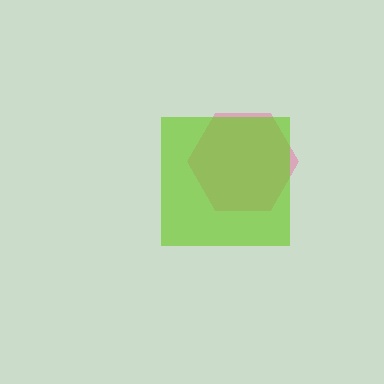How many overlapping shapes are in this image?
There are 2 overlapping shapes in the image.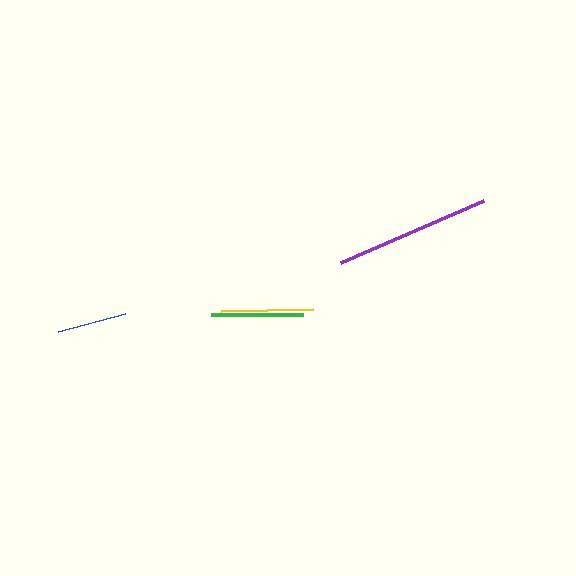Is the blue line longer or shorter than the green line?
The green line is longer than the blue line.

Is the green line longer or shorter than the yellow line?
The green line is longer than the yellow line.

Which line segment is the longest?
The purple line is the longest at approximately 156 pixels.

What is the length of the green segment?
The green segment is approximately 92 pixels long.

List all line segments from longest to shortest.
From longest to shortest: purple, green, yellow, blue.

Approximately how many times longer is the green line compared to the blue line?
The green line is approximately 1.3 times the length of the blue line.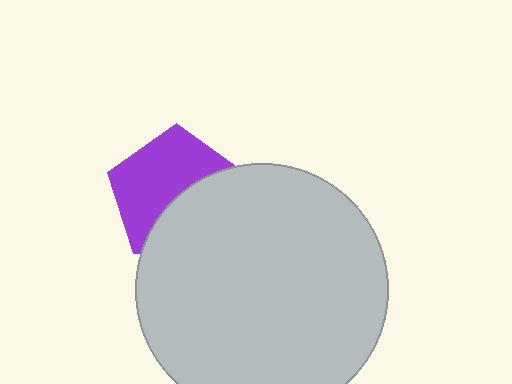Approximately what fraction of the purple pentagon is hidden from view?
Roughly 44% of the purple pentagon is hidden behind the light gray circle.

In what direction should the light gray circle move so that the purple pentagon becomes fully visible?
The light gray circle should move down. That is the shortest direction to clear the overlap and leave the purple pentagon fully visible.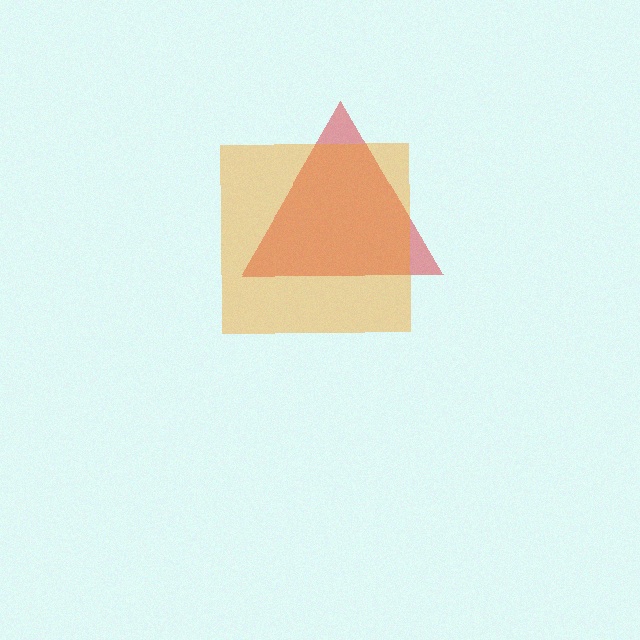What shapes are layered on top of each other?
The layered shapes are: a red triangle, an orange square.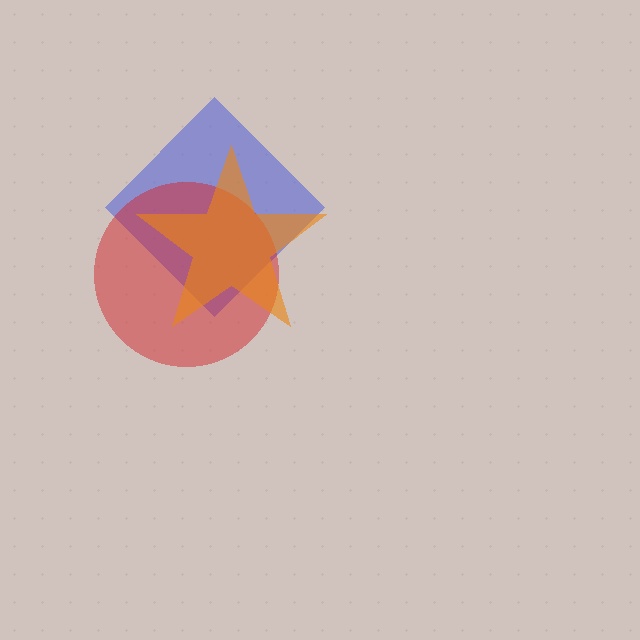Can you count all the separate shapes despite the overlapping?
Yes, there are 3 separate shapes.